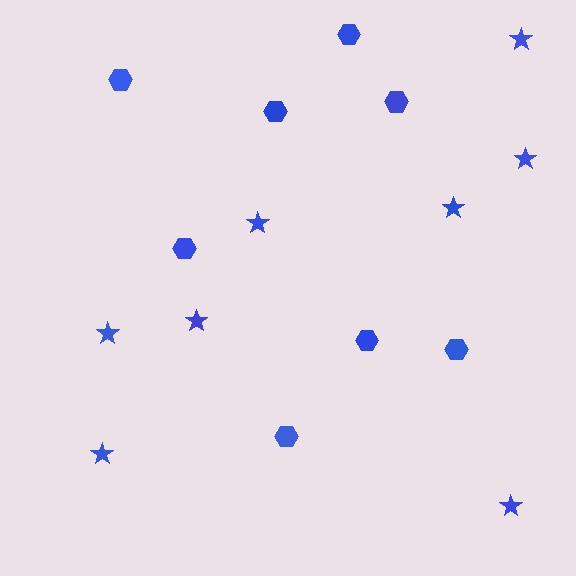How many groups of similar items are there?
There are 2 groups: one group of stars (8) and one group of hexagons (8).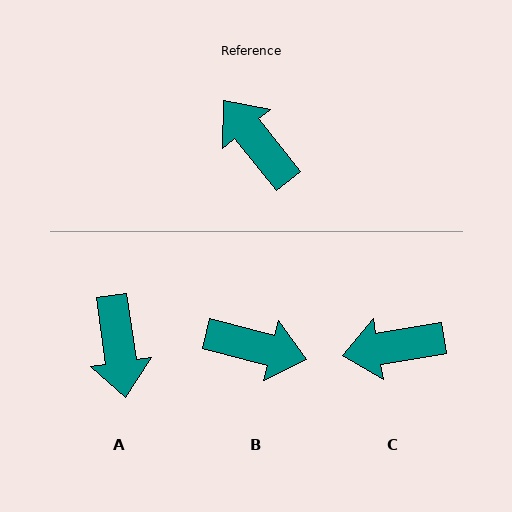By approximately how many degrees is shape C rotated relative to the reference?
Approximately 60 degrees counter-clockwise.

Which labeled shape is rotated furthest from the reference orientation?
A, about 149 degrees away.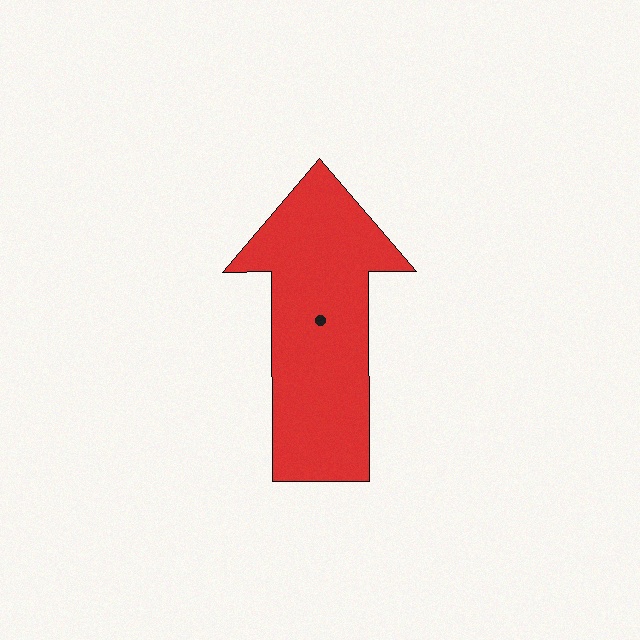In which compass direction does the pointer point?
North.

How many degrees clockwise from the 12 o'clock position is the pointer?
Approximately 360 degrees.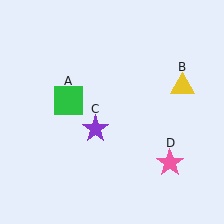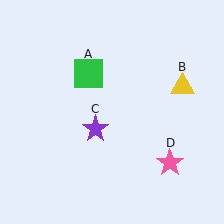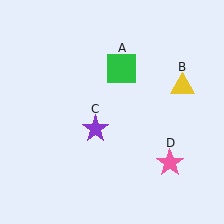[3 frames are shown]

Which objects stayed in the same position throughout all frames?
Yellow triangle (object B) and purple star (object C) and pink star (object D) remained stationary.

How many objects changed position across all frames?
1 object changed position: green square (object A).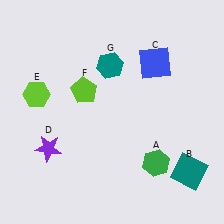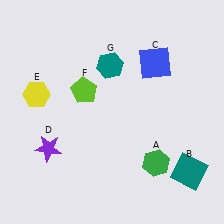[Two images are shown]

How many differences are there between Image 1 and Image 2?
There is 1 difference between the two images.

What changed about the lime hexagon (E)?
In Image 1, E is lime. In Image 2, it changed to yellow.